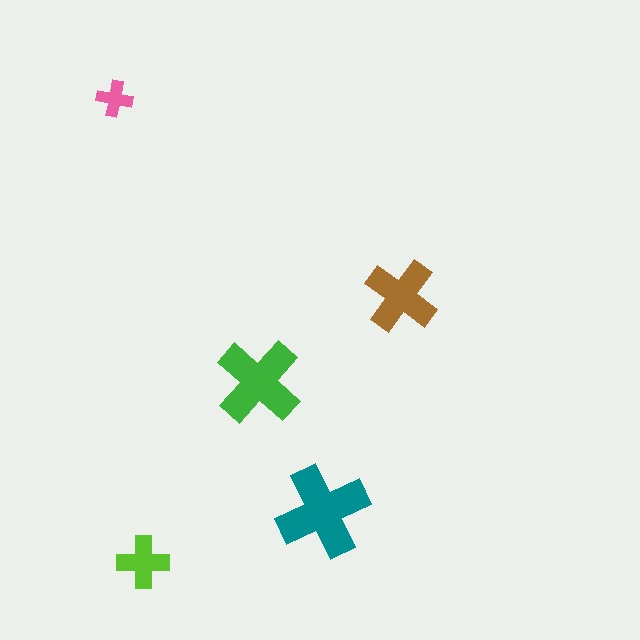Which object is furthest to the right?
The brown cross is rightmost.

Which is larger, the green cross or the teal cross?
The teal one.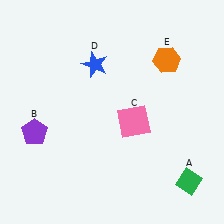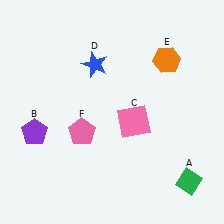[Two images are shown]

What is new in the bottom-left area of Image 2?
A pink pentagon (F) was added in the bottom-left area of Image 2.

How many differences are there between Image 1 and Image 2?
There is 1 difference between the two images.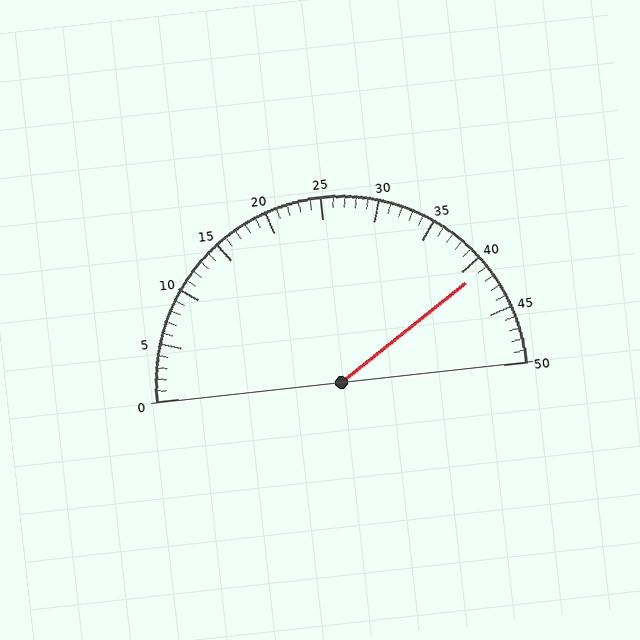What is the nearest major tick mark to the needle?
The nearest major tick mark is 40.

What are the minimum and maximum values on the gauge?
The gauge ranges from 0 to 50.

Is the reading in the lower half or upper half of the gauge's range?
The reading is in the upper half of the range (0 to 50).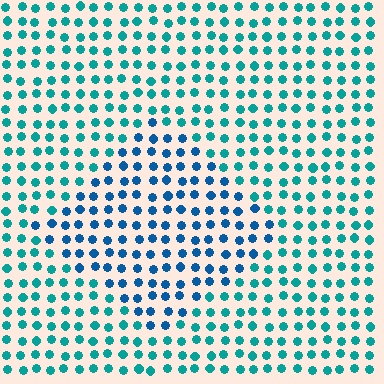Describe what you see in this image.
The image is filled with small teal elements in a uniform arrangement. A diamond-shaped region is visible where the elements are tinted to a slightly different hue, forming a subtle color boundary.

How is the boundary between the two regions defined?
The boundary is defined purely by a slight shift in hue (about 30 degrees). Spacing, size, and orientation are identical on both sides.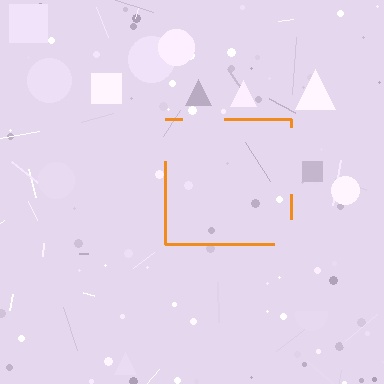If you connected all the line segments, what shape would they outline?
They would outline a square.